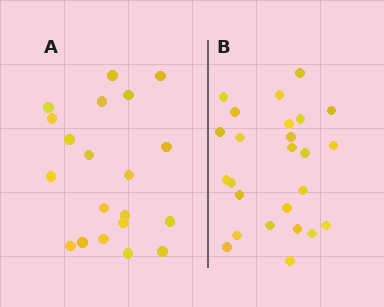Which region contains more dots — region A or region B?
Region B (the right region) has more dots.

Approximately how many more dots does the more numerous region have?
Region B has about 5 more dots than region A.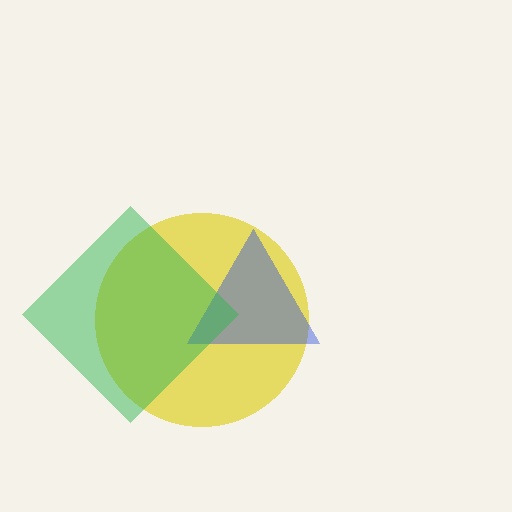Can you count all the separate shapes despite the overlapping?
Yes, there are 3 separate shapes.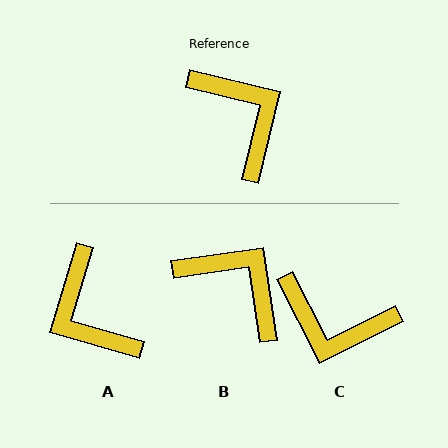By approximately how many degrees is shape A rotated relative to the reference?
Approximately 177 degrees counter-clockwise.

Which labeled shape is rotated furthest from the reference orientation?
A, about 177 degrees away.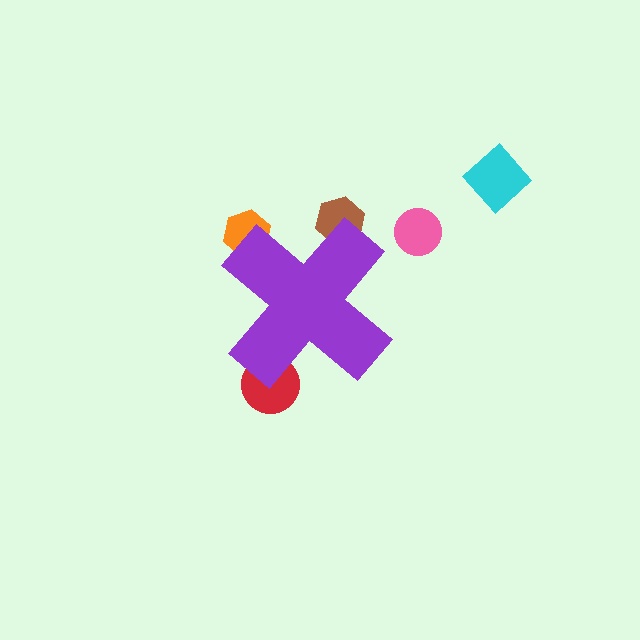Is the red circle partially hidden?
Yes, the red circle is partially hidden behind the purple cross.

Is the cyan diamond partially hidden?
No, the cyan diamond is fully visible.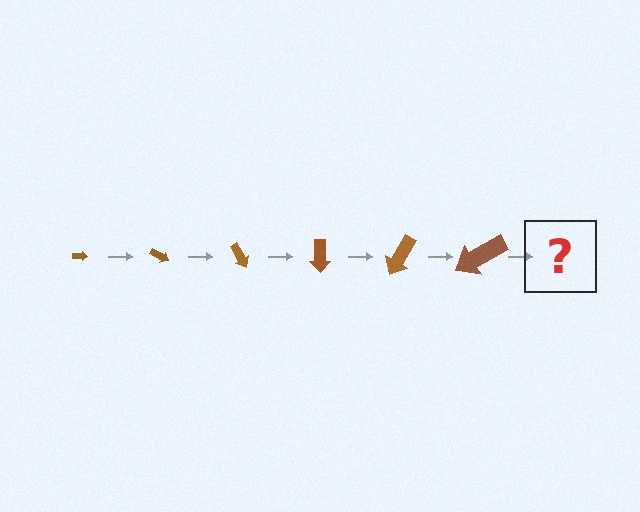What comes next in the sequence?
The next element should be an arrow, larger than the previous one and rotated 180 degrees from the start.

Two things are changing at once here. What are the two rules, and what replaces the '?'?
The two rules are that the arrow grows larger each step and it rotates 30 degrees each step. The '?' should be an arrow, larger than the previous one and rotated 180 degrees from the start.